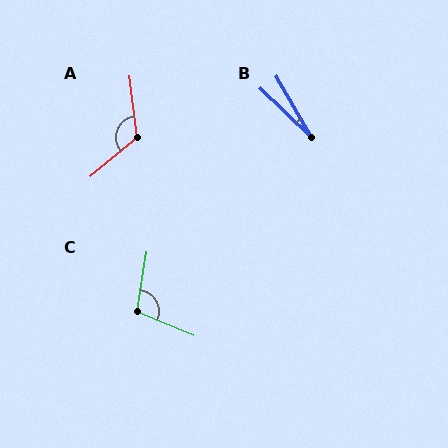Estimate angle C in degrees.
Approximately 104 degrees.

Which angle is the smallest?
B, at approximately 16 degrees.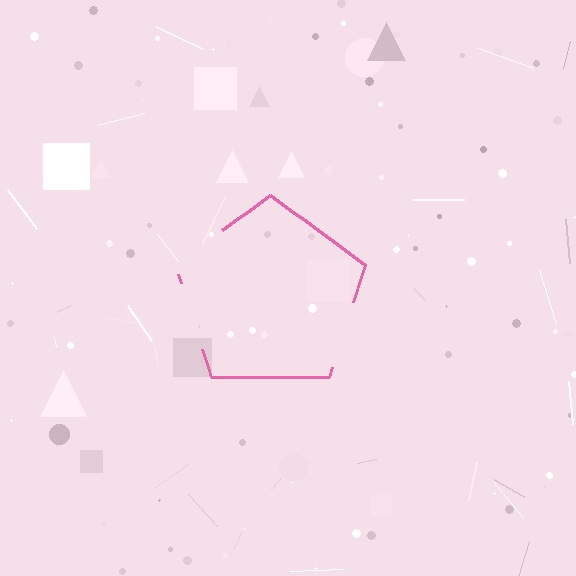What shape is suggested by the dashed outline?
The dashed outline suggests a pentagon.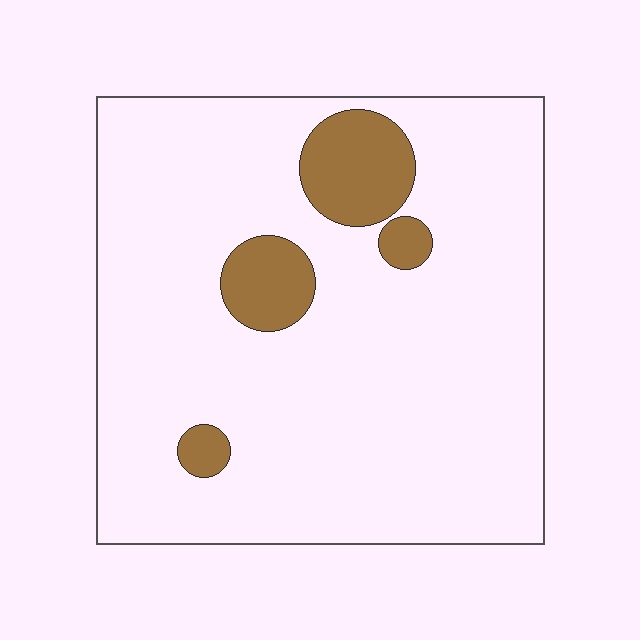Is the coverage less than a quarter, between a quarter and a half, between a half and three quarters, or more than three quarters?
Less than a quarter.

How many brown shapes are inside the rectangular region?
4.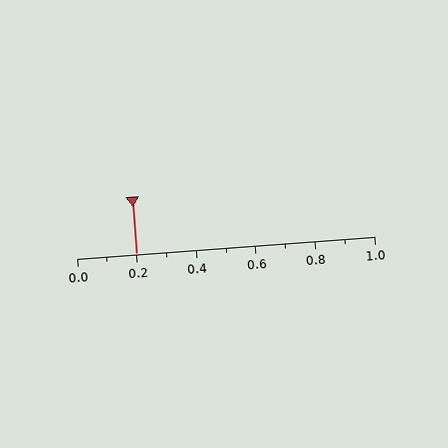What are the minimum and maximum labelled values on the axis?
The axis runs from 0.0 to 1.0.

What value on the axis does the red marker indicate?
The marker indicates approximately 0.2.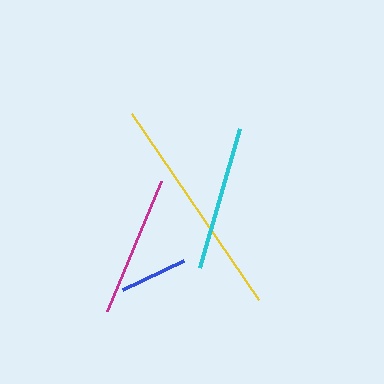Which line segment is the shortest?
The blue line is the shortest at approximately 68 pixels.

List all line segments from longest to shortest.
From longest to shortest: yellow, cyan, magenta, blue.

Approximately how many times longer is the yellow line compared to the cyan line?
The yellow line is approximately 1.6 times the length of the cyan line.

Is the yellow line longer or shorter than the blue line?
The yellow line is longer than the blue line.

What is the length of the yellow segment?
The yellow segment is approximately 226 pixels long.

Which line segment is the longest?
The yellow line is the longest at approximately 226 pixels.